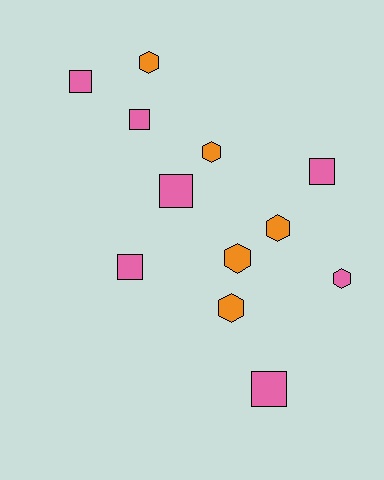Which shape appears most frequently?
Hexagon, with 6 objects.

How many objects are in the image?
There are 12 objects.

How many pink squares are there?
There are 6 pink squares.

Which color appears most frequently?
Pink, with 7 objects.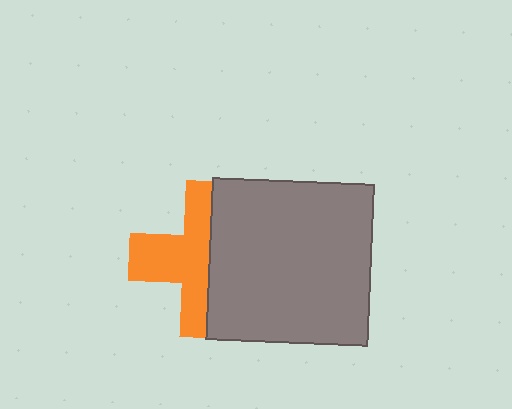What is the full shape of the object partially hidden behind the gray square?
The partially hidden object is an orange cross.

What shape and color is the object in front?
The object in front is a gray square.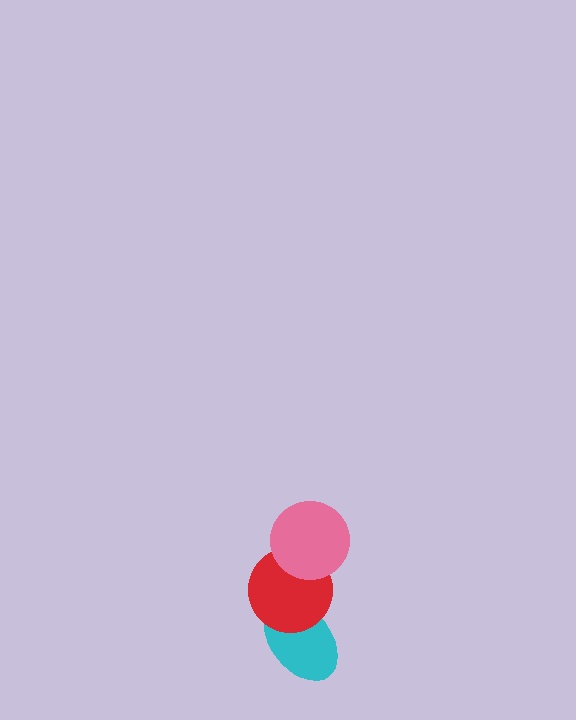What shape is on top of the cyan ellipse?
The red circle is on top of the cyan ellipse.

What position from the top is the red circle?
The red circle is 2nd from the top.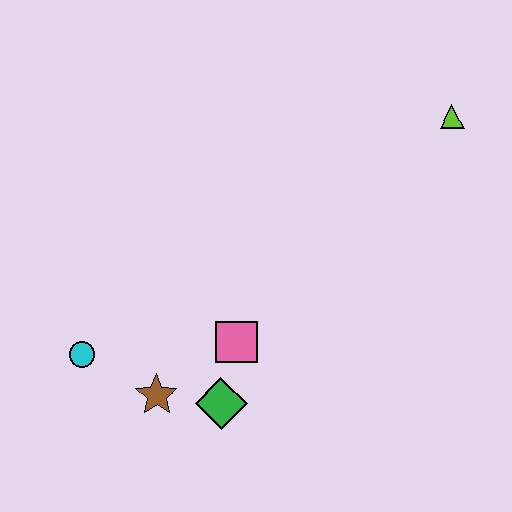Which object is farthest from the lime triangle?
The cyan circle is farthest from the lime triangle.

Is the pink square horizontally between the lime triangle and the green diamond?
Yes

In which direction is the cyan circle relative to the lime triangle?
The cyan circle is to the left of the lime triangle.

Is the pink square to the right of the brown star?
Yes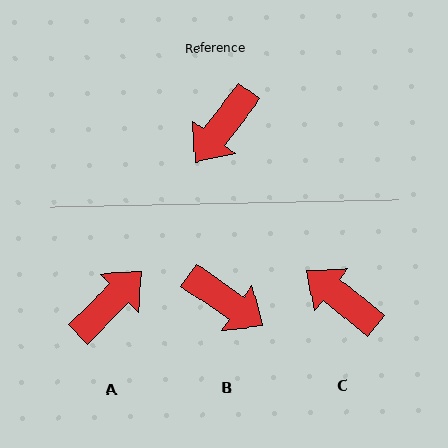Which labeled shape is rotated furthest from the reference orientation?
A, about 172 degrees away.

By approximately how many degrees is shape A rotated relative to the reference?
Approximately 172 degrees counter-clockwise.